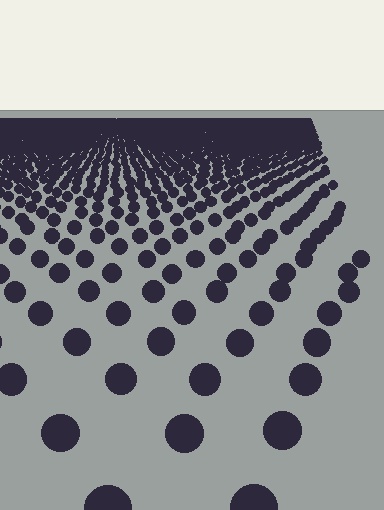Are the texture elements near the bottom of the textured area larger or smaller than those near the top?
Larger. Near the bottom, elements are closer to the viewer and appear at a bigger on-screen size.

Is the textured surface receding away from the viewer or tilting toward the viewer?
The surface is receding away from the viewer. Texture elements get smaller and denser toward the top.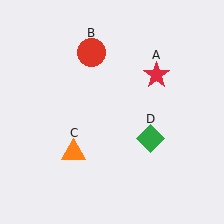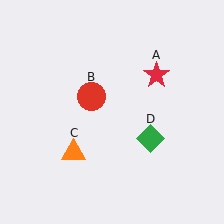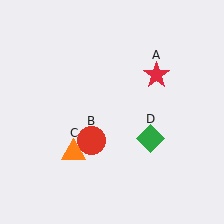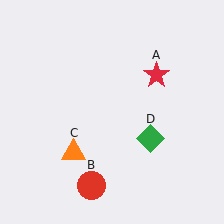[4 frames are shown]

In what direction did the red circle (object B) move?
The red circle (object B) moved down.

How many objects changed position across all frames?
1 object changed position: red circle (object B).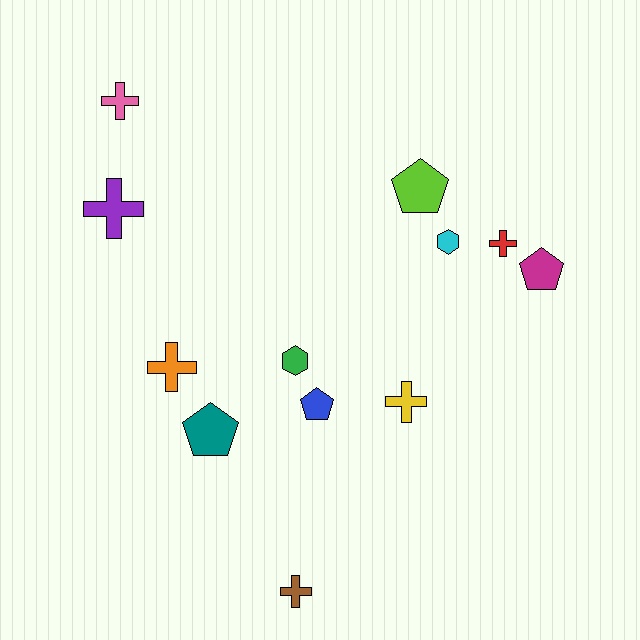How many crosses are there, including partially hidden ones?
There are 6 crosses.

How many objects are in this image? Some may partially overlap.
There are 12 objects.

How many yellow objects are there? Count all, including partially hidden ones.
There is 1 yellow object.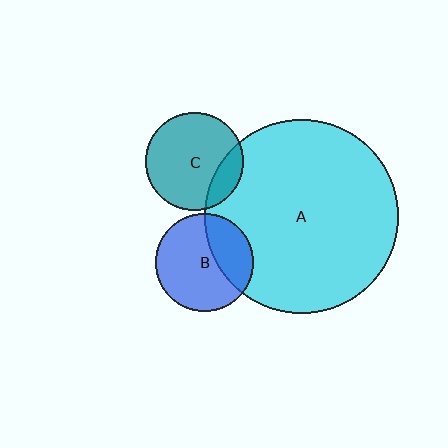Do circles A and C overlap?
Yes.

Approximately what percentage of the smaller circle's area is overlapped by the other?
Approximately 20%.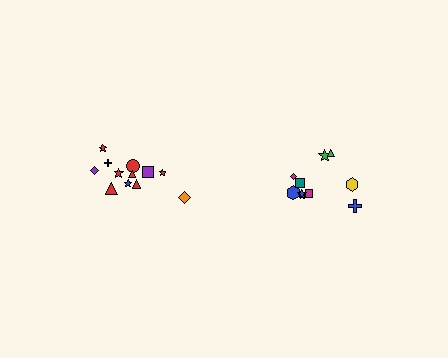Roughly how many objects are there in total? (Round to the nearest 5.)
Roughly 20 objects in total.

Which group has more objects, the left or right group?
The left group.